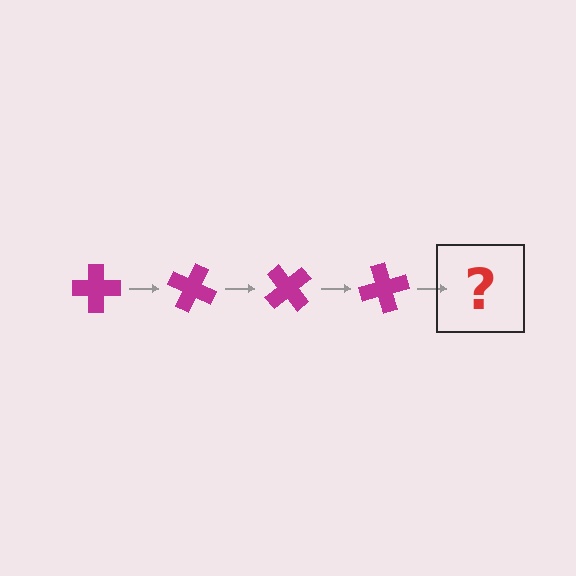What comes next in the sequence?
The next element should be a magenta cross rotated 100 degrees.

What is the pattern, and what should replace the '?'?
The pattern is that the cross rotates 25 degrees each step. The '?' should be a magenta cross rotated 100 degrees.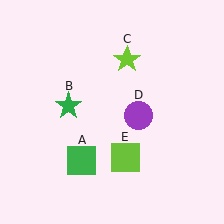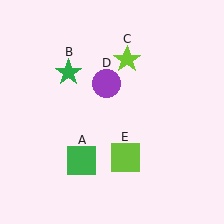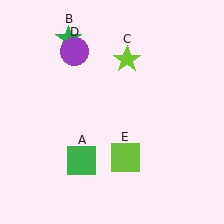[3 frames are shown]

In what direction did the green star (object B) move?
The green star (object B) moved up.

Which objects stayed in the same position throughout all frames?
Green square (object A) and lime star (object C) and lime square (object E) remained stationary.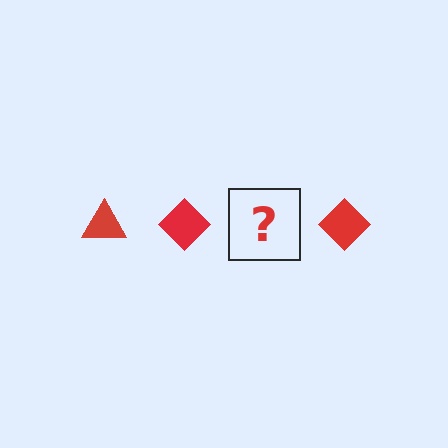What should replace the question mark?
The question mark should be replaced with a red triangle.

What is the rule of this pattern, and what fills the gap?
The rule is that the pattern cycles through triangle, diamond shapes in red. The gap should be filled with a red triangle.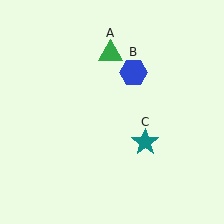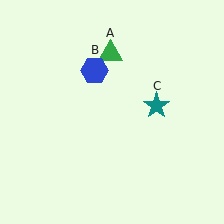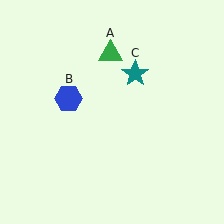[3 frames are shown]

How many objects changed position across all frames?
2 objects changed position: blue hexagon (object B), teal star (object C).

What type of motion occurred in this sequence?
The blue hexagon (object B), teal star (object C) rotated counterclockwise around the center of the scene.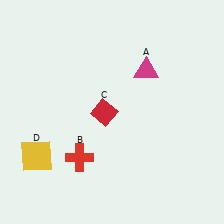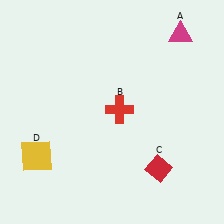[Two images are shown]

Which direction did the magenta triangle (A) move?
The magenta triangle (A) moved up.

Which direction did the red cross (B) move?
The red cross (B) moved up.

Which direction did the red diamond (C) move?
The red diamond (C) moved down.